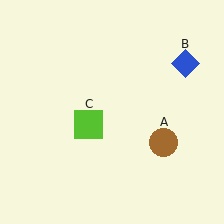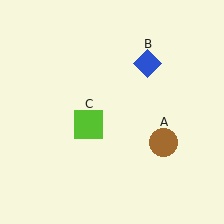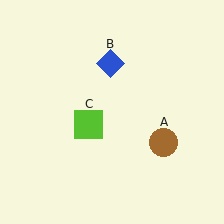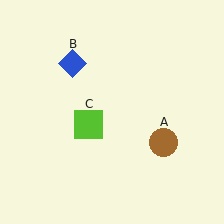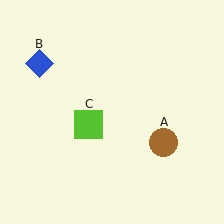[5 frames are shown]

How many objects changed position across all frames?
1 object changed position: blue diamond (object B).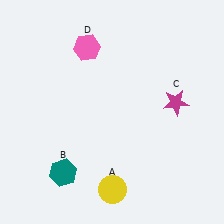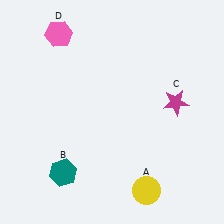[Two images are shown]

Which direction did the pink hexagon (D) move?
The pink hexagon (D) moved left.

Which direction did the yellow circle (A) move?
The yellow circle (A) moved right.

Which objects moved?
The objects that moved are: the yellow circle (A), the pink hexagon (D).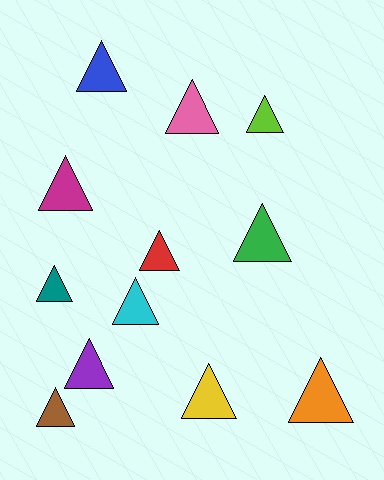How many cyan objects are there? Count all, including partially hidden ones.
There is 1 cyan object.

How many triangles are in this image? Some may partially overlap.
There are 12 triangles.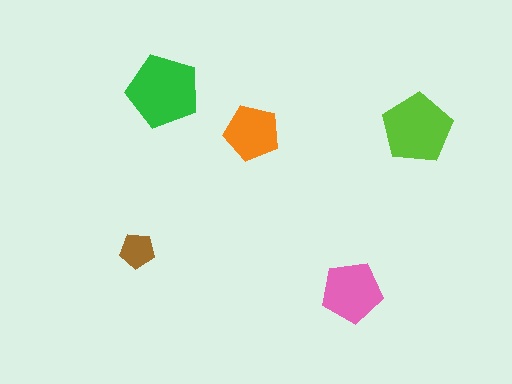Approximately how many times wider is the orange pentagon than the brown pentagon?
About 1.5 times wider.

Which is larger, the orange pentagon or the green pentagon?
The green one.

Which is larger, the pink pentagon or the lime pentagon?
The lime one.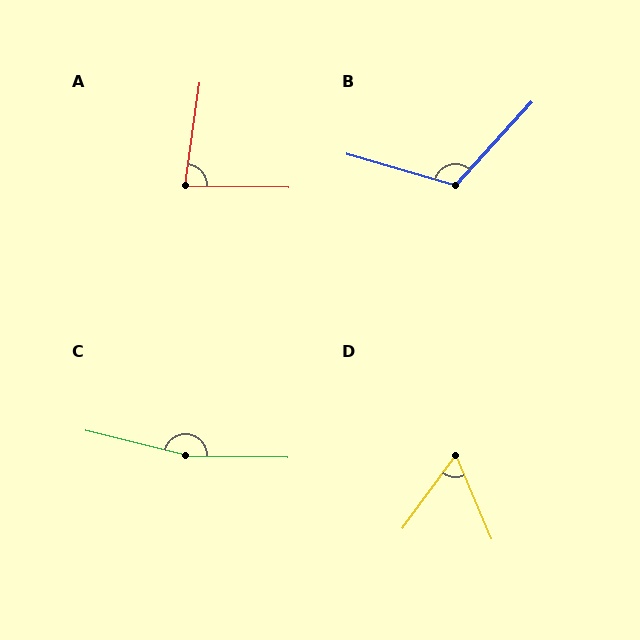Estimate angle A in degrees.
Approximately 83 degrees.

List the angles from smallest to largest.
D (59°), A (83°), B (116°), C (167°).